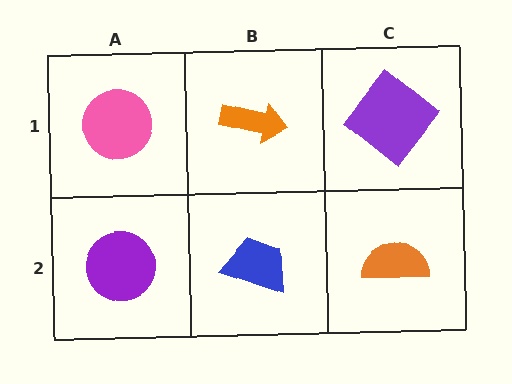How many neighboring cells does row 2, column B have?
3.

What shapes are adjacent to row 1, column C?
An orange semicircle (row 2, column C), an orange arrow (row 1, column B).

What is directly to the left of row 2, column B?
A purple circle.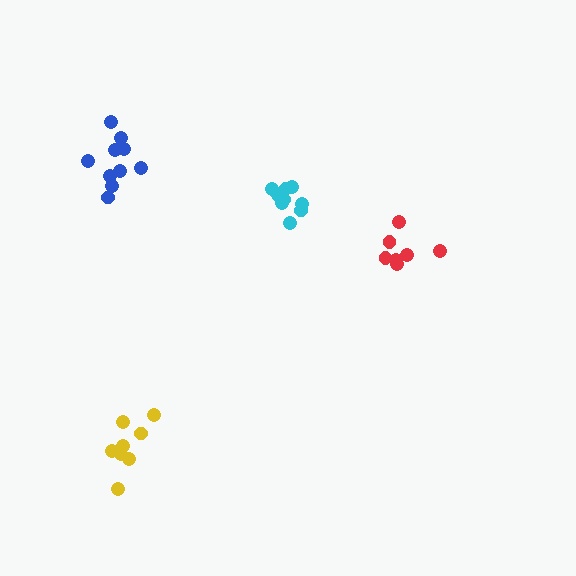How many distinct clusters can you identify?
There are 4 distinct clusters.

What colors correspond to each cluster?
The clusters are colored: cyan, red, yellow, blue.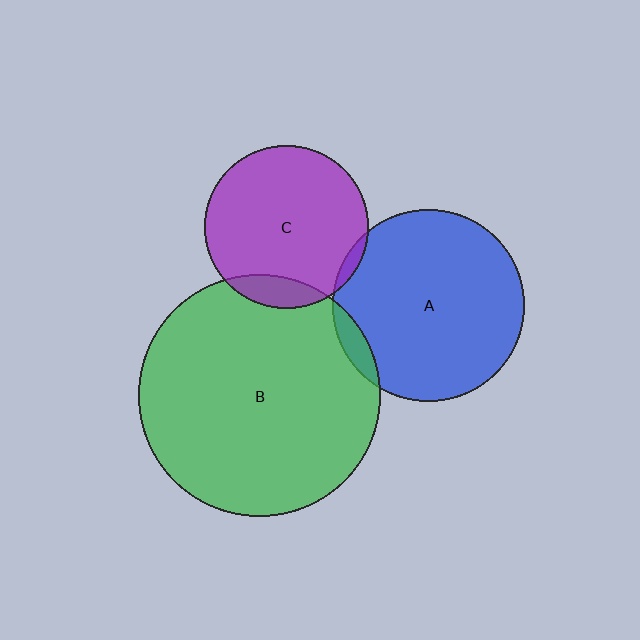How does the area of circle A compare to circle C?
Approximately 1.4 times.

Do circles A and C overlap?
Yes.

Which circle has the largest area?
Circle B (green).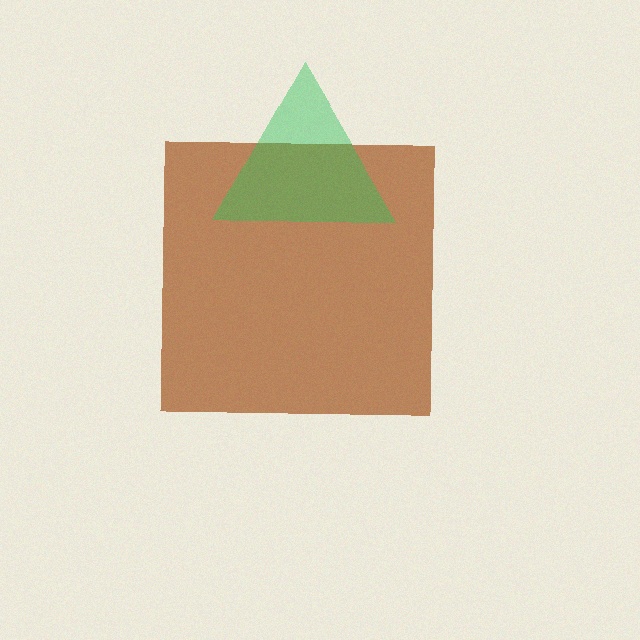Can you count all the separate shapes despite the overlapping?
Yes, there are 2 separate shapes.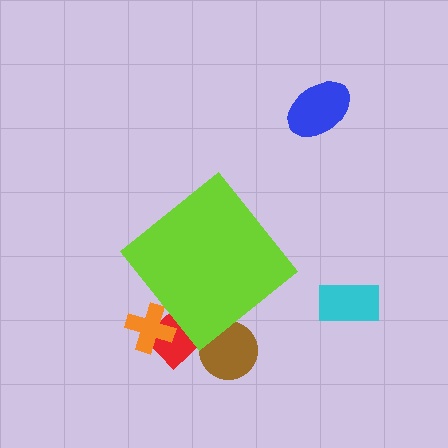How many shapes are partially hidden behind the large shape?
3 shapes are partially hidden.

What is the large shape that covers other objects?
A lime diamond.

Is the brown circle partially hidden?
Yes, the brown circle is partially hidden behind the lime diamond.